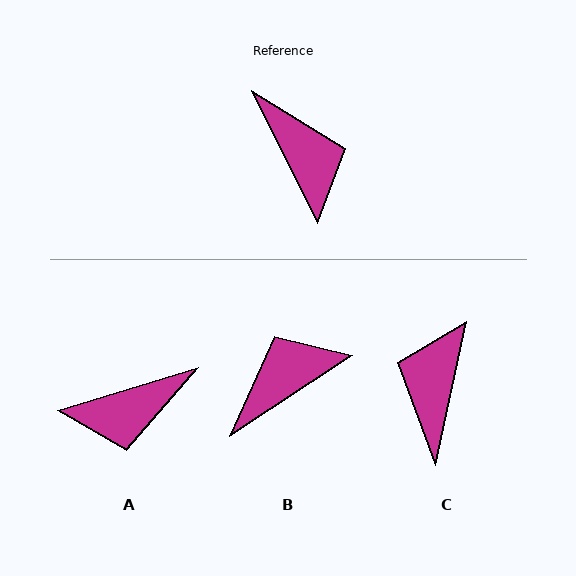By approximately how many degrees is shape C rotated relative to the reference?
Approximately 142 degrees counter-clockwise.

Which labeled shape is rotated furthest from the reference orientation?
C, about 142 degrees away.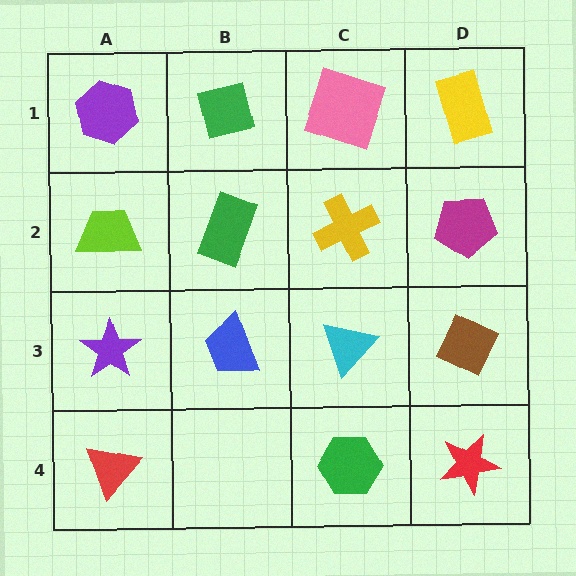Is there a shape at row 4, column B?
No, that cell is empty.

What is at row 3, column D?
A brown diamond.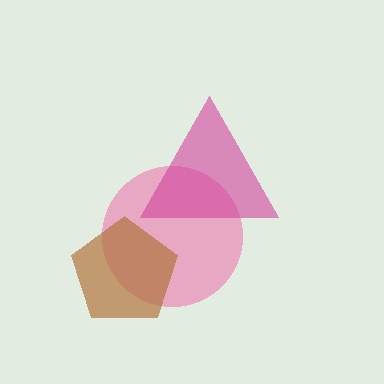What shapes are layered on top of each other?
The layered shapes are: a pink circle, a brown pentagon, a magenta triangle.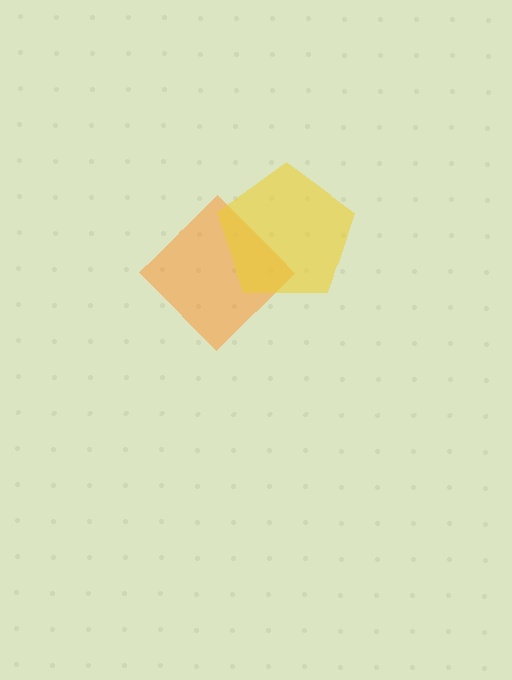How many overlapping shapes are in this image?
There are 2 overlapping shapes in the image.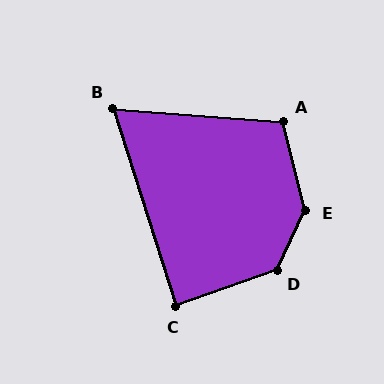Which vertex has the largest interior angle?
E, at approximately 140 degrees.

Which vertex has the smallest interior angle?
B, at approximately 68 degrees.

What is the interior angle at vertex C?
Approximately 88 degrees (approximately right).